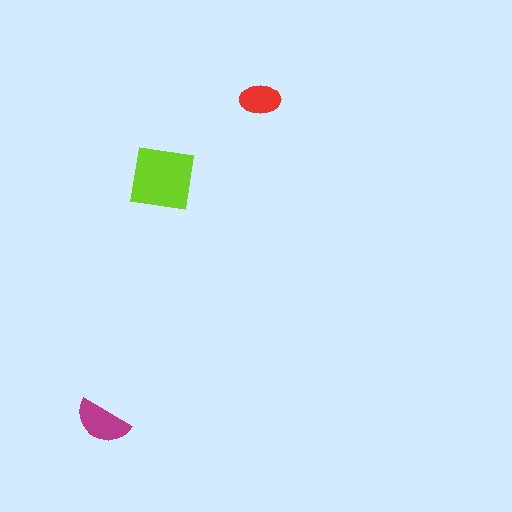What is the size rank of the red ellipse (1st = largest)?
3rd.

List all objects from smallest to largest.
The red ellipse, the magenta semicircle, the lime square.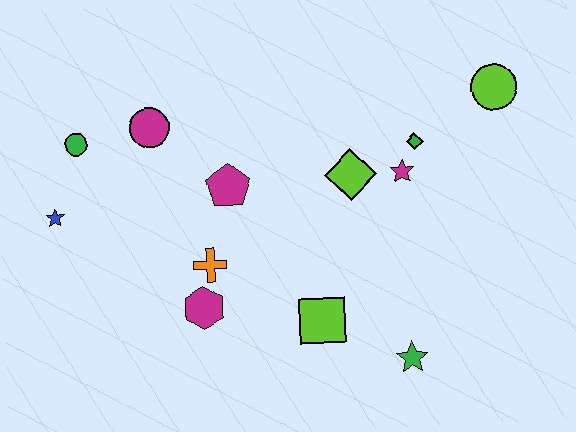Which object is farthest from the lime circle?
The blue star is farthest from the lime circle.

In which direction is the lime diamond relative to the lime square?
The lime diamond is above the lime square.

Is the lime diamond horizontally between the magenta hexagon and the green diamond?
Yes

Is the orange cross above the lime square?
Yes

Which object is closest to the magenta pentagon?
The orange cross is closest to the magenta pentagon.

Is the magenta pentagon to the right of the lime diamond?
No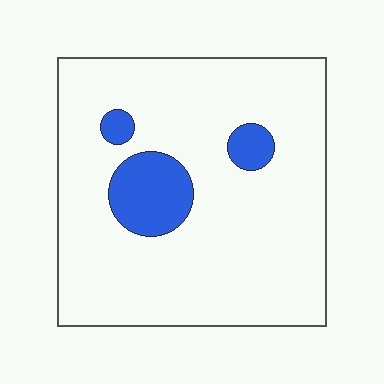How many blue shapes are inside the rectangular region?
3.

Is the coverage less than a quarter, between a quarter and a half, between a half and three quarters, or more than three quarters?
Less than a quarter.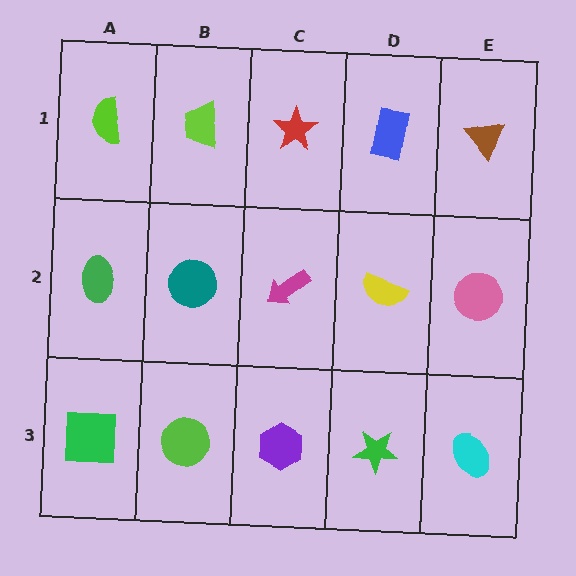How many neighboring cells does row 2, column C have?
4.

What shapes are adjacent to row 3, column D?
A yellow semicircle (row 2, column D), a purple hexagon (row 3, column C), a cyan ellipse (row 3, column E).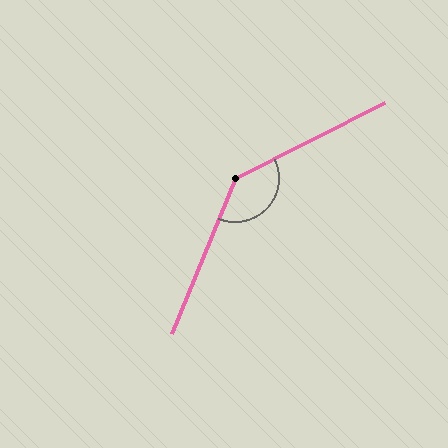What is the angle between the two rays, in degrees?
Approximately 139 degrees.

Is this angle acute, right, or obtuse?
It is obtuse.